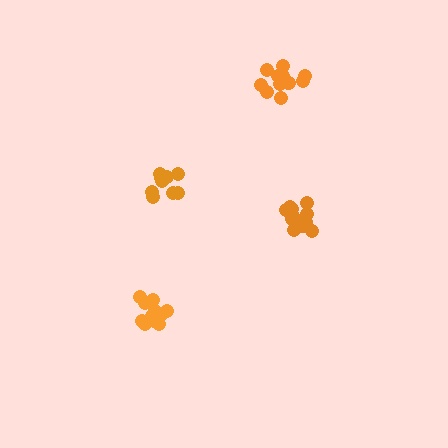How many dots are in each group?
Group 1: 11 dots, Group 2: 10 dots, Group 3: 11 dots, Group 4: 14 dots (46 total).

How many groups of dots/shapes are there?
There are 4 groups.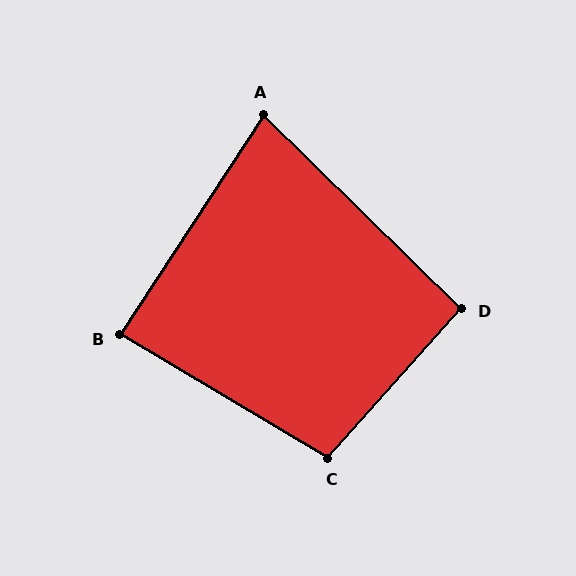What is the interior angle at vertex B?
Approximately 88 degrees (approximately right).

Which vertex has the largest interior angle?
C, at approximately 101 degrees.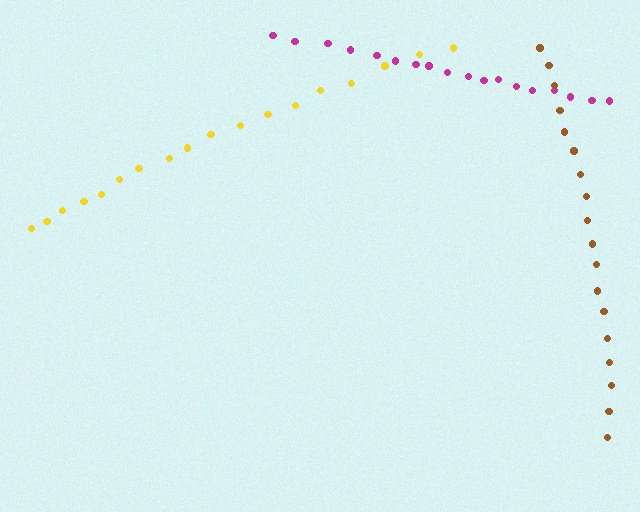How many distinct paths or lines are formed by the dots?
There are 3 distinct paths.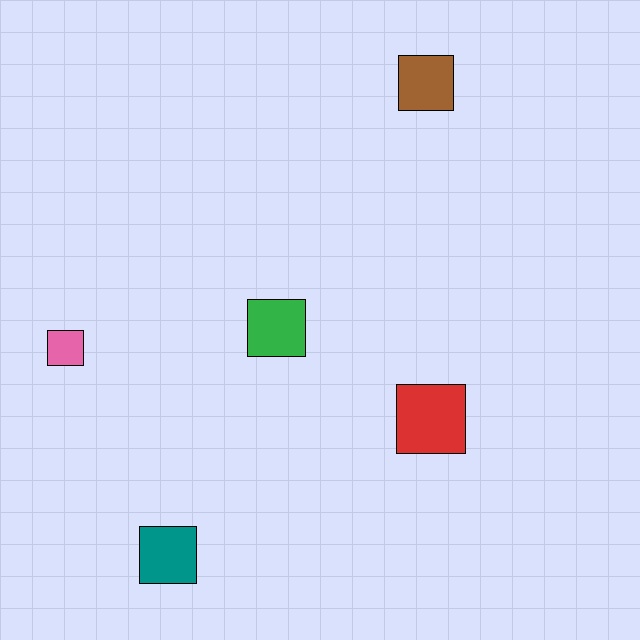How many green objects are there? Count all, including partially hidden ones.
There is 1 green object.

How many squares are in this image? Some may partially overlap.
There are 5 squares.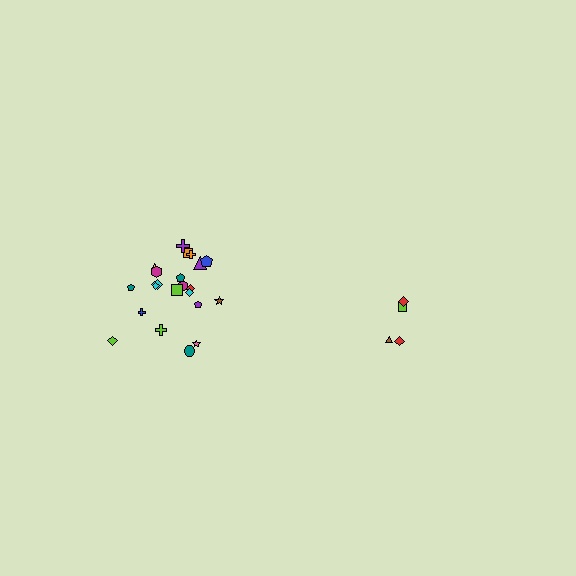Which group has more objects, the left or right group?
The left group.